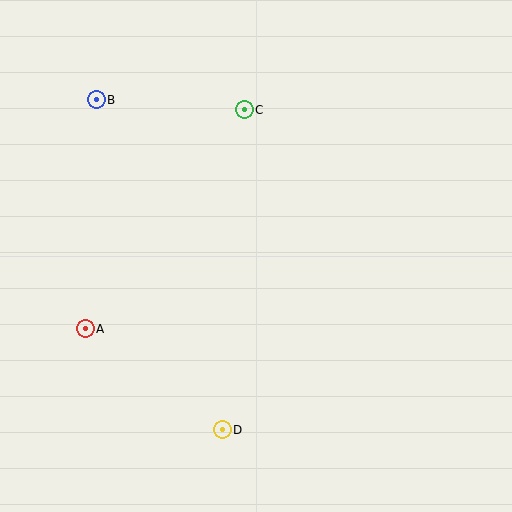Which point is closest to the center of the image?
Point C at (244, 110) is closest to the center.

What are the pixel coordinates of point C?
Point C is at (244, 110).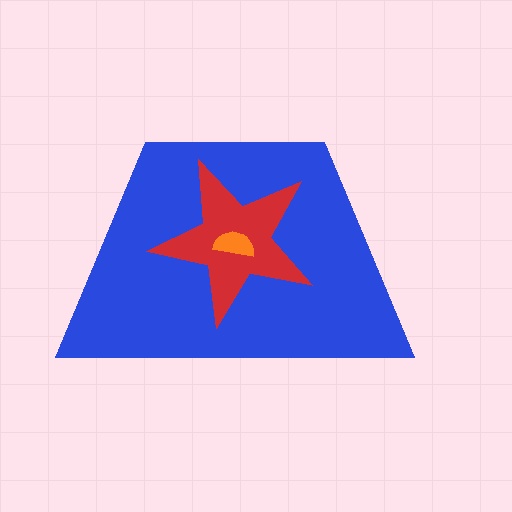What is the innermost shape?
The orange semicircle.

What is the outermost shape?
The blue trapezoid.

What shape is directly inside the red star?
The orange semicircle.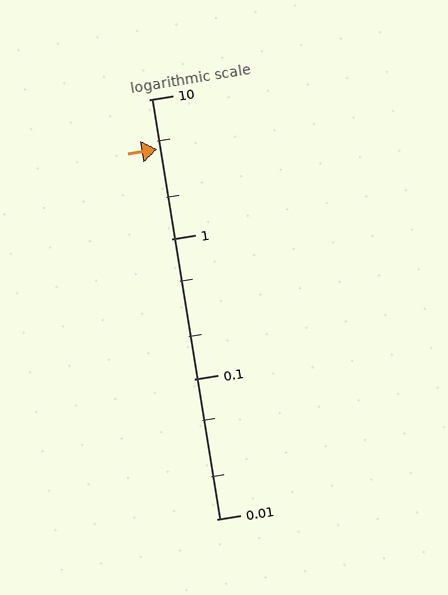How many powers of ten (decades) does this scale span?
The scale spans 3 decades, from 0.01 to 10.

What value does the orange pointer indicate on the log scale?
The pointer indicates approximately 4.4.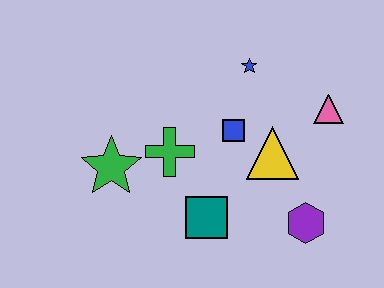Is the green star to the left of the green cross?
Yes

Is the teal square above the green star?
No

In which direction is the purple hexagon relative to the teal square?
The purple hexagon is to the right of the teal square.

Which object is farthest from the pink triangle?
The green star is farthest from the pink triangle.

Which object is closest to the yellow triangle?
The blue square is closest to the yellow triangle.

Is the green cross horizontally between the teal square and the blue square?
No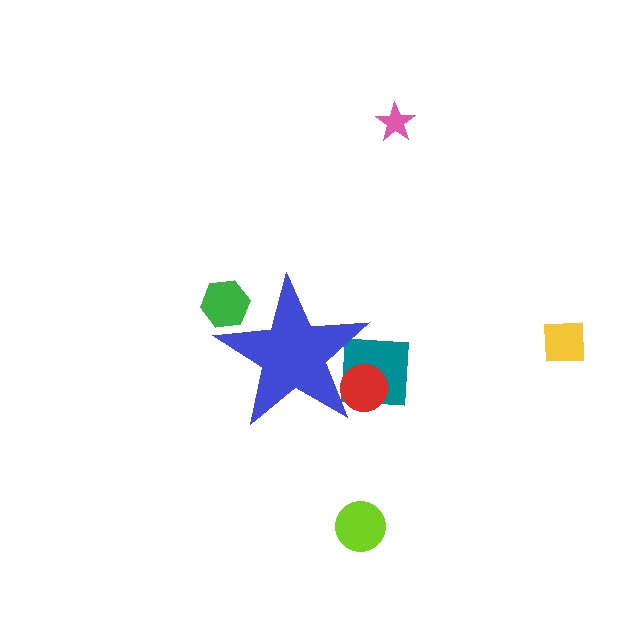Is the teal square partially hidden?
Yes, the teal square is partially hidden behind the blue star.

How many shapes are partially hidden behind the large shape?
3 shapes are partially hidden.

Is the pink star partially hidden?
No, the pink star is fully visible.